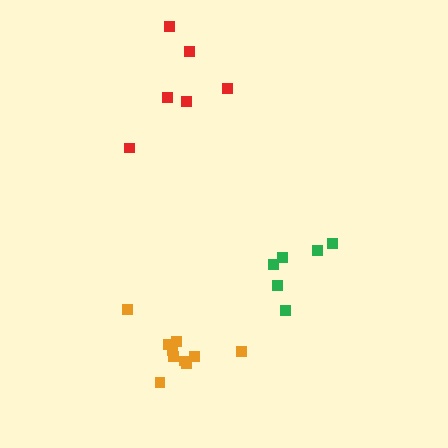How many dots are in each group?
Group 1: 6 dots, Group 2: 10 dots, Group 3: 6 dots (22 total).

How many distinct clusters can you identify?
There are 3 distinct clusters.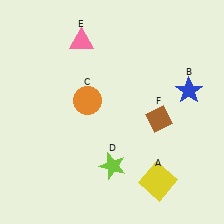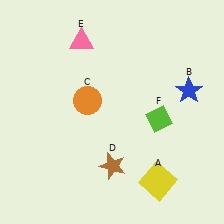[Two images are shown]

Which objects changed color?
D changed from lime to brown. F changed from brown to lime.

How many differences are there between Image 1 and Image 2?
There are 2 differences between the two images.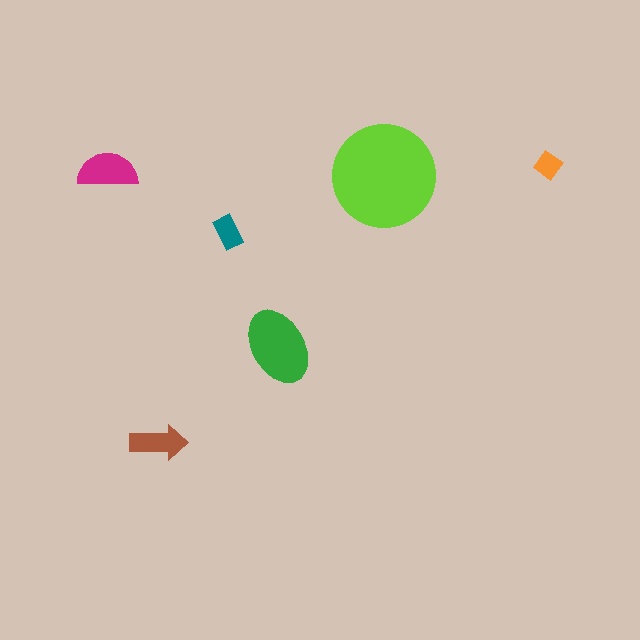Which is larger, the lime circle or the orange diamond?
The lime circle.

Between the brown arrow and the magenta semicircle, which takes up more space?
The magenta semicircle.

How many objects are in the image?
There are 6 objects in the image.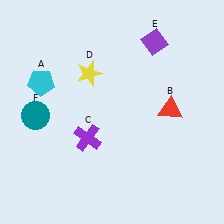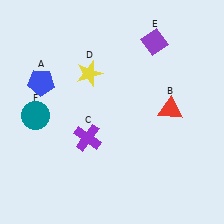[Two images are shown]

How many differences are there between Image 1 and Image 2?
There is 1 difference between the two images.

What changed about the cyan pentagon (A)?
In Image 1, A is cyan. In Image 2, it changed to blue.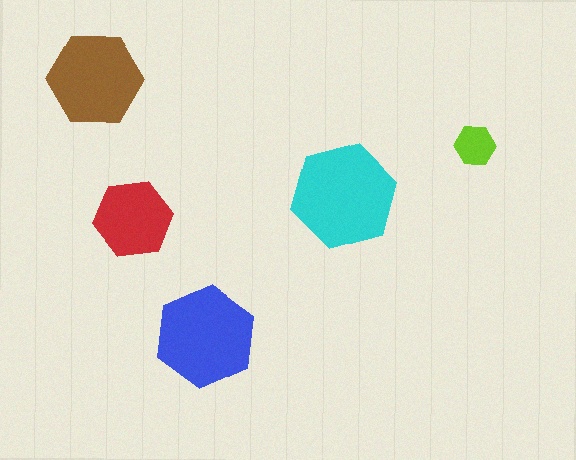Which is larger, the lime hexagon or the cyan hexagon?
The cyan one.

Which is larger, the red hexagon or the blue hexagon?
The blue one.